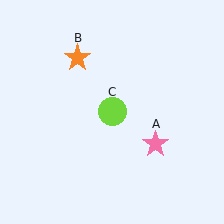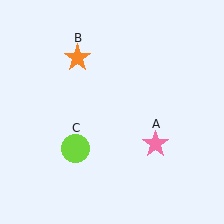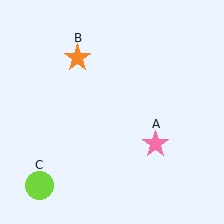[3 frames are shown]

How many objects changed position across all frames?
1 object changed position: lime circle (object C).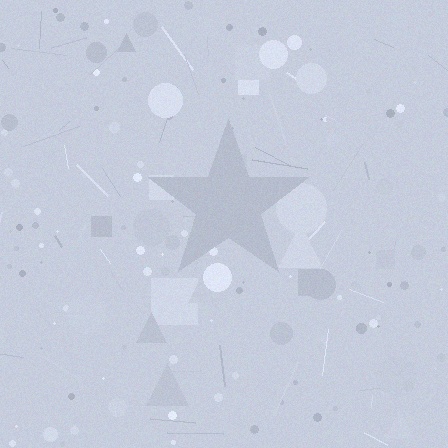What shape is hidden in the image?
A star is hidden in the image.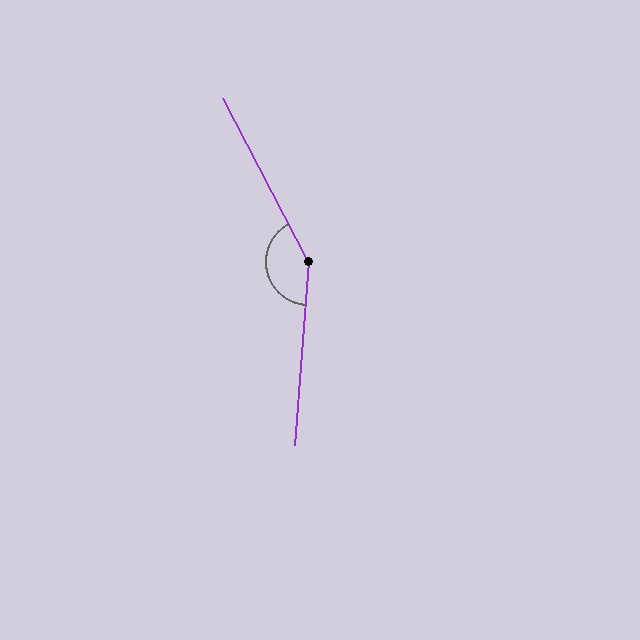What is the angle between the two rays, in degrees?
Approximately 148 degrees.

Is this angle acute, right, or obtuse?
It is obtuse.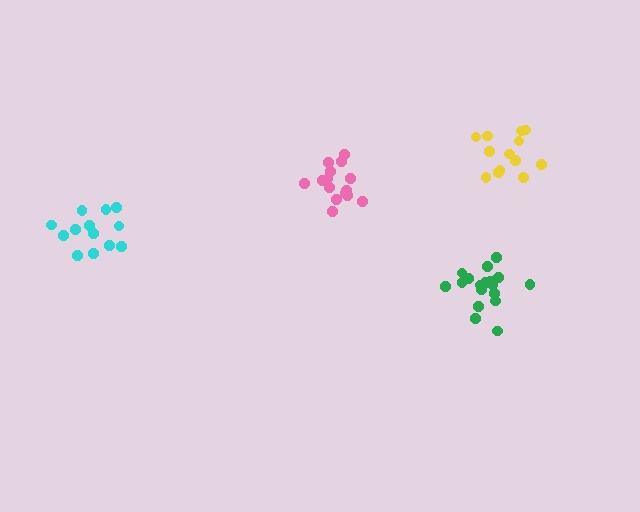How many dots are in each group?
Group 1: 15 dots, Group 2: 13 dots, Group 3: 13 dots, Group 4: 19 dots (60 total).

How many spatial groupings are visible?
There are 4 spatial groupings.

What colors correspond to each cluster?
The clusters are colored: pink, yellow, cyan, green.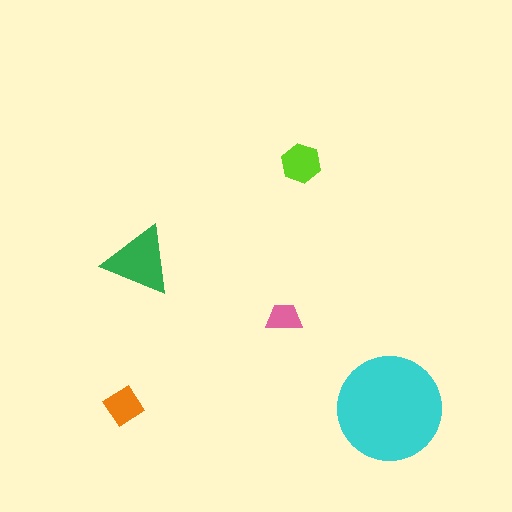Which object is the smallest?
The pink trapezoid.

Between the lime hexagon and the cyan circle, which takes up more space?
The cyan circle.